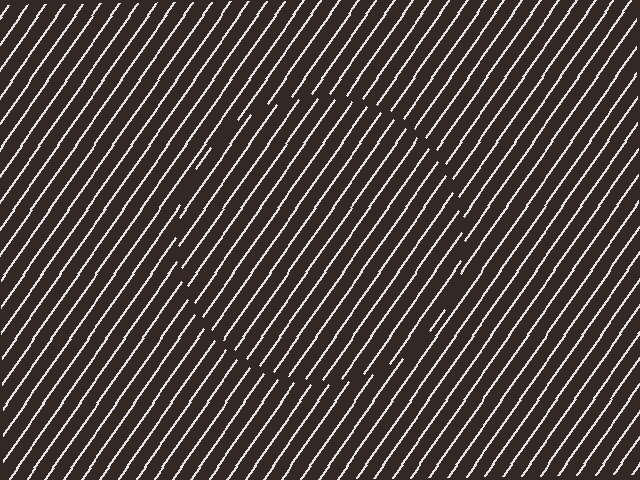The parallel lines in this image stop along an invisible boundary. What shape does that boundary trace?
An illusory circle. The interior of the shape contains the same grating, shifted by half a period — the contour is defined by the phase discontinuity where line-ends from the inner and outer gratings abut.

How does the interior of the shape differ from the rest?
The interior of the shape contains the same grating, shifted by half a period — the contour is defined by the phase discontinuity where line-ends from the inner and outer gratings abut.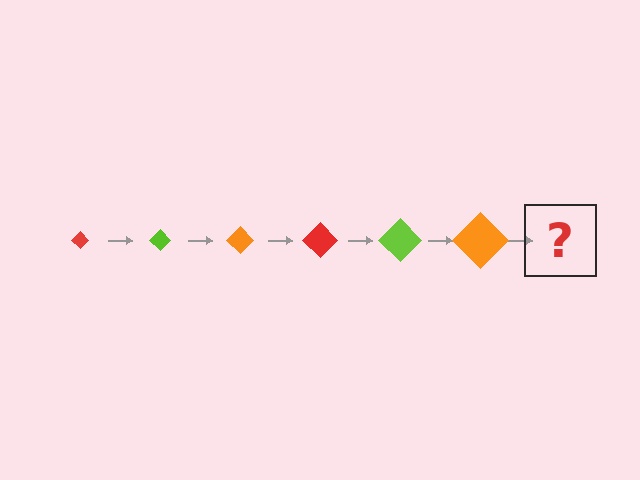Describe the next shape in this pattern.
It should be a red diamond, larger than the previous one.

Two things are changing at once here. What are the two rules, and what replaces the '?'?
The two rules are that the diamond grows larger each step and the color cycles through red, lime, and orange. The '?' should be a red diamond, larger than the previous one.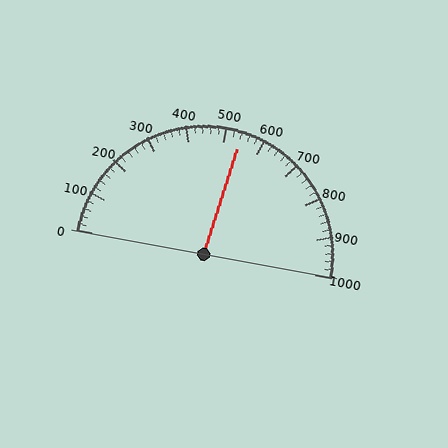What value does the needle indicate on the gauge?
The needle indicates approximately 540.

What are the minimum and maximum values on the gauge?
The gauge ranges from 0 to 1000.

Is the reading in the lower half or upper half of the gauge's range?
The reading is in the upper half of the range (0 to 1000).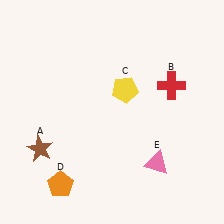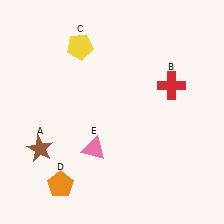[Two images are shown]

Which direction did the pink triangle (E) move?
The pink triangle (E) moved left.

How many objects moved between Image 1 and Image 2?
2 objects moved between the two images.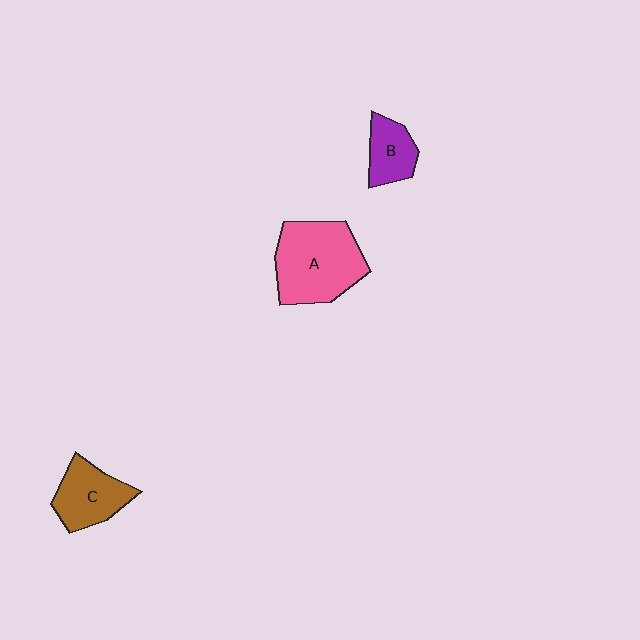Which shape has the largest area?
Shape A (pink).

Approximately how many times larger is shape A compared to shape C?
Approximately 1.7 times.